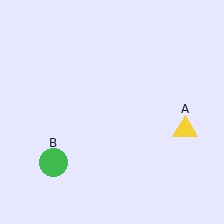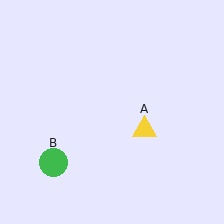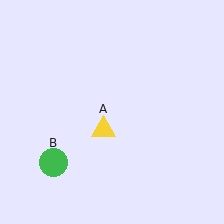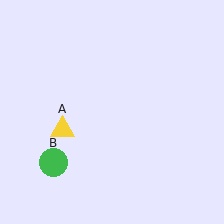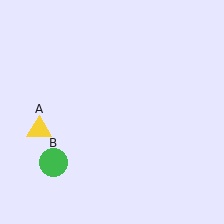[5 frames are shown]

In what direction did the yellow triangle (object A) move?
The yellow triangle (object A) moved left.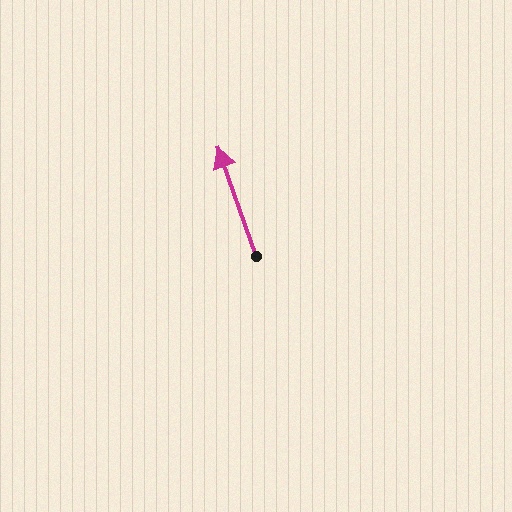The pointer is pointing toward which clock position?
Roughly 11 o'clock.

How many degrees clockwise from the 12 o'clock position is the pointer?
Approximately 341 degrees.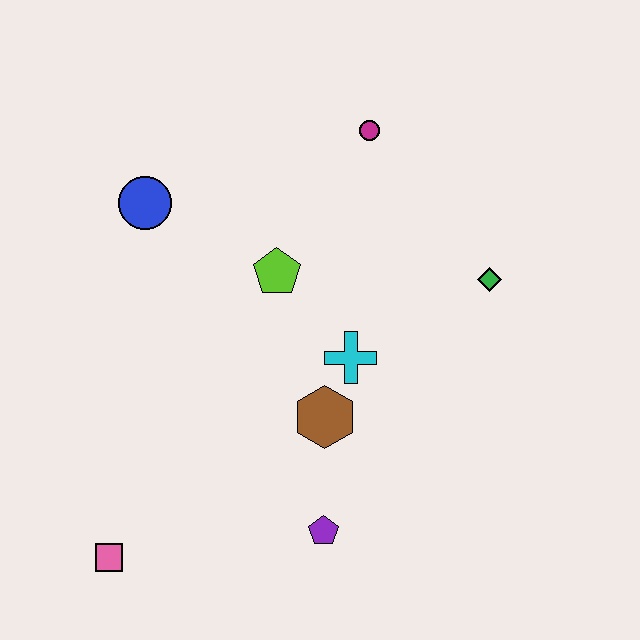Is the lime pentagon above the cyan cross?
Yes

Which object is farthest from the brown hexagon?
The magenta circle is farthest from the brown hexagon.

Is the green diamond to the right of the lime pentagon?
Yes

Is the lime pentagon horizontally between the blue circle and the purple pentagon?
Yes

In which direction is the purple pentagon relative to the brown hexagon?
The purple pentagon is below the brown hexagon.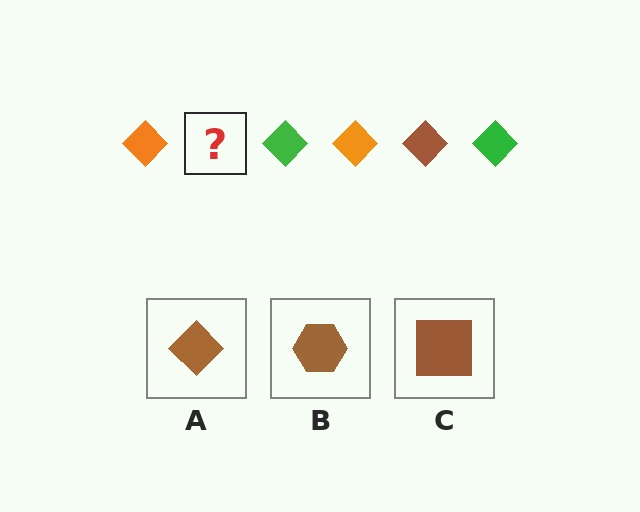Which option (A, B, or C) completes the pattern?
A.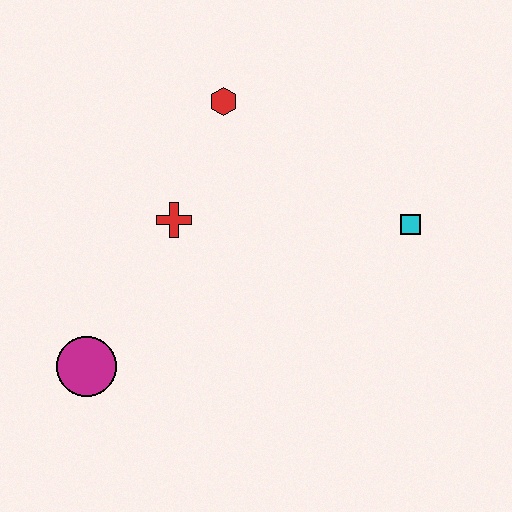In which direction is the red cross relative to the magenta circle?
The red cross is above the magenta circle.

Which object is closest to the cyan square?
The red hexagon is closest to the cyan square.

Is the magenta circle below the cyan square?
Yes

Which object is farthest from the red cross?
The cyan square is farthest from the red cross.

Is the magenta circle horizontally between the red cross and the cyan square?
No